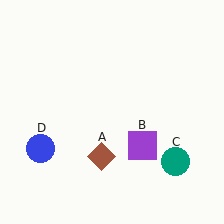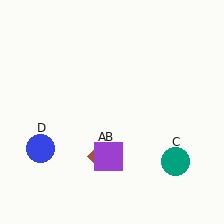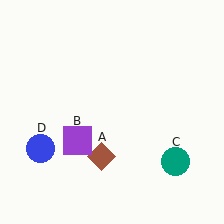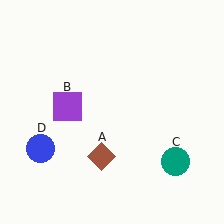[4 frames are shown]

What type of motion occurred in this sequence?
The purple square (object B) rotated clockwise around the center of the scene.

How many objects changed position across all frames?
1 object changed position: purple square (object B).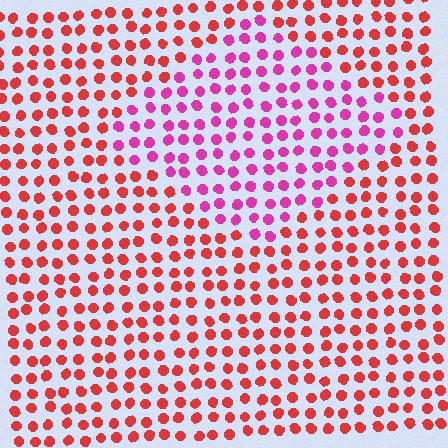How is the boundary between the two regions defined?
The boundary is defined purely by a slight shift in hue (about 42 degrees). Spacing, size, and orientation are identical on both sides.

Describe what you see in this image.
The image is filled with small red elements in a uniform arrangement. A diamond-shaped region is visible where the elements are tinted to a slightly different hue, forming a subtle color boundary.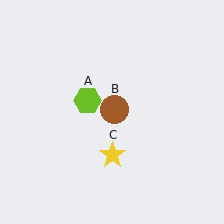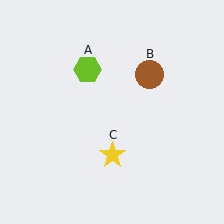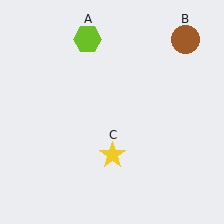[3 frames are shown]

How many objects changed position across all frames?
2 objects changed position: lime hexagon (object A), brown circle (object B).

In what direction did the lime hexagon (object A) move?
The lime hexagon (object A) moved up.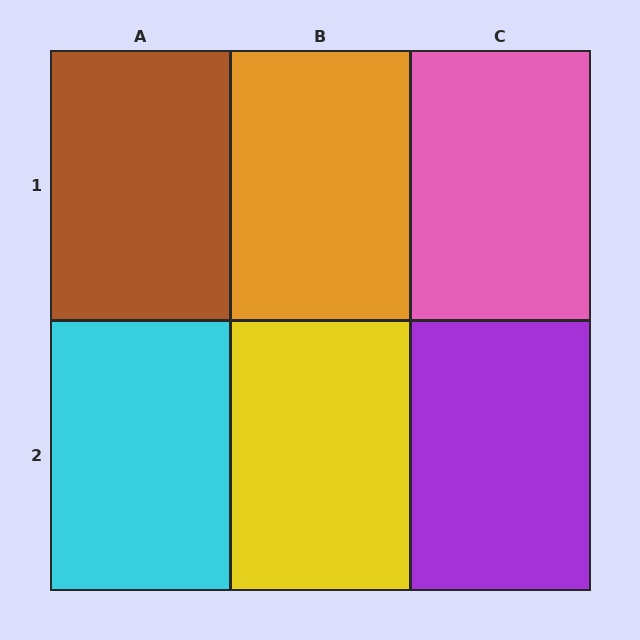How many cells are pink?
1 cell is pink.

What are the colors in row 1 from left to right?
Brown, orange, pink.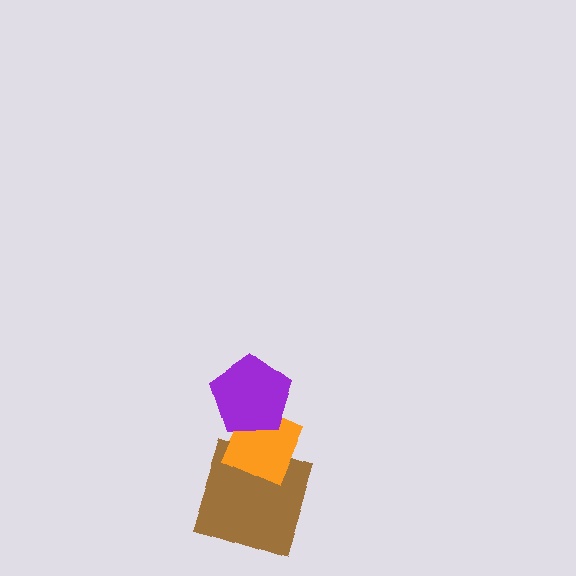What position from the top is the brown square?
The brown square is 3rd from the top.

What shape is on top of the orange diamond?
The purple pentagon is on top of the orange diamond.